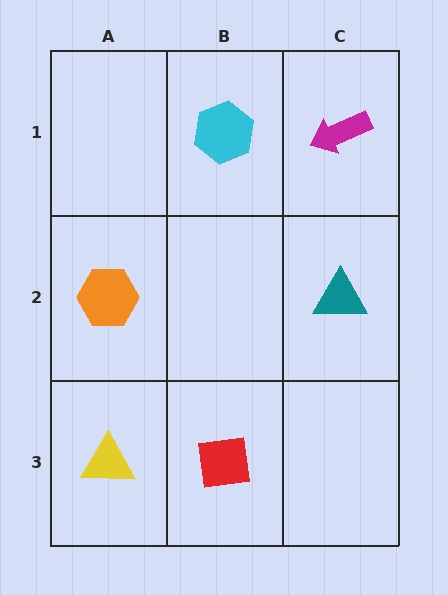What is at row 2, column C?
A teal triangle.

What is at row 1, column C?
A magenta arrow.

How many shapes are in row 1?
2 shapes.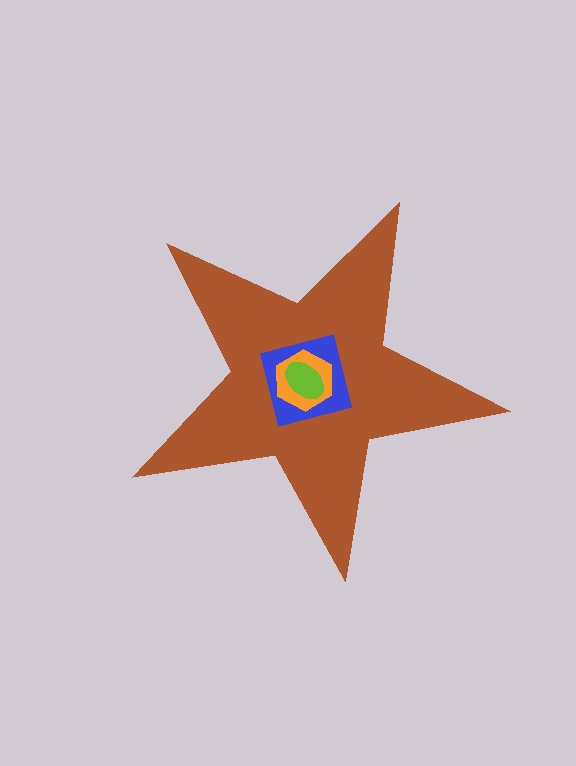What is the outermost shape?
The brown star.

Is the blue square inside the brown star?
Yes.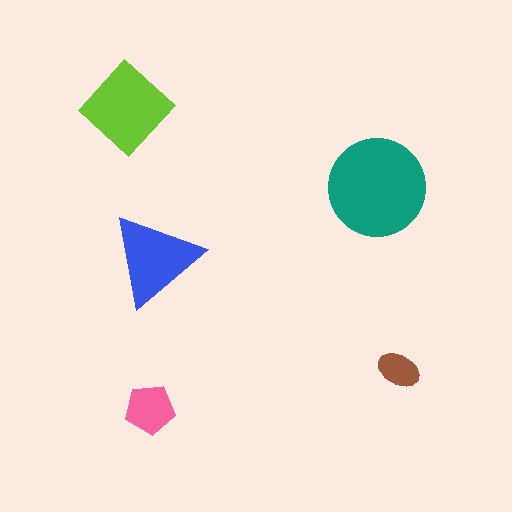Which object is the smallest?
The brown ellipse.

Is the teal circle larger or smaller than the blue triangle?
Larger.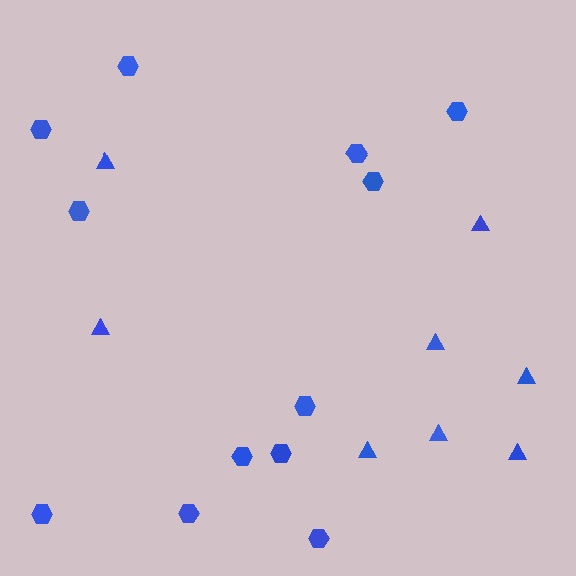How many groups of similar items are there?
There are 2 groups: one group of hexagons (12) and one group of triangles (8).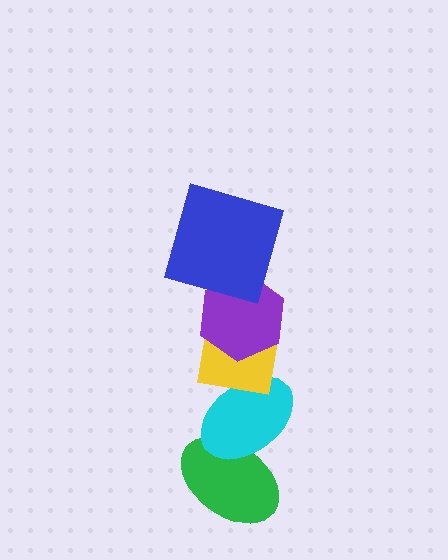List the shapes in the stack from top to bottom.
From top to bottom: the blue square, the purple hexagon, the yellow square, the cyan ellipse, the green ellipse.